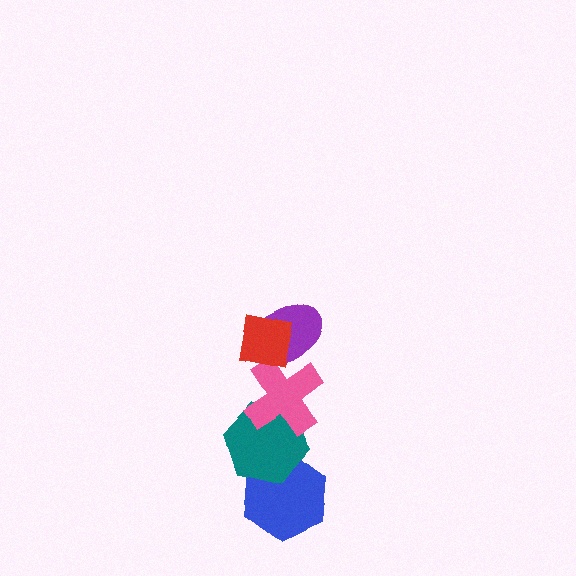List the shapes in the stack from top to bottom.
From top to bottom: the red square, the purple ellipse, the pink cross, the teal hexagon, the blue hexagon.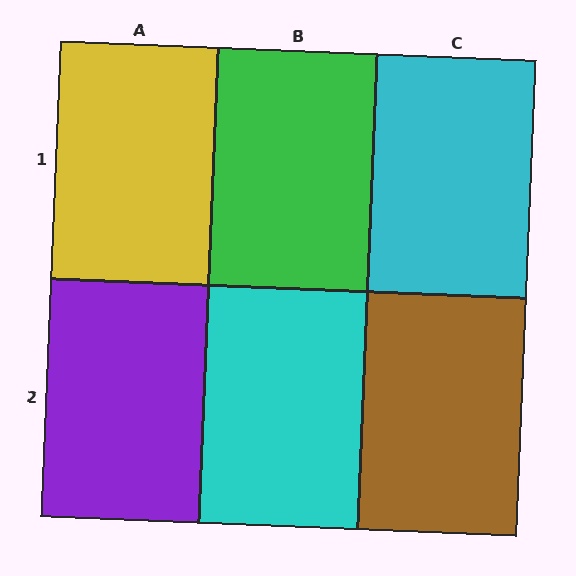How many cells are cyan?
2 cells are cyan.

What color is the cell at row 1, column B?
Green.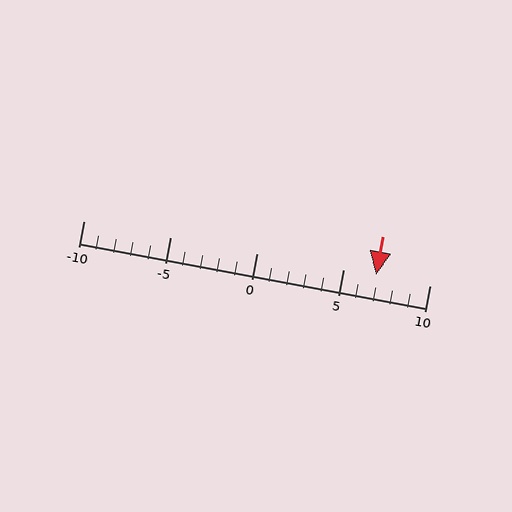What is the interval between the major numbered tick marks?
The major tick marks are spaced 5 units apart.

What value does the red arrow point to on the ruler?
The red arrow points to approximately 7.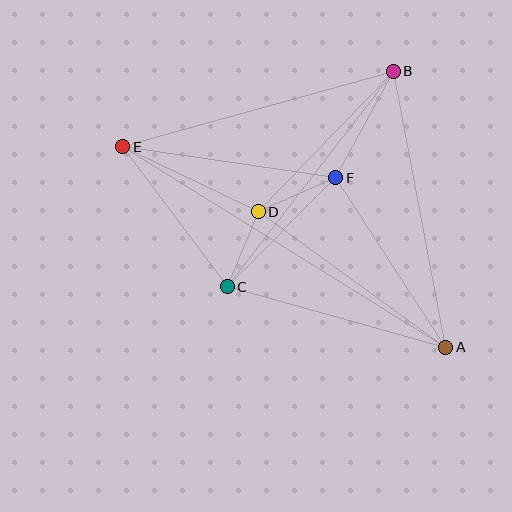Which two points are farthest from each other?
Points A and E are farthest from each other.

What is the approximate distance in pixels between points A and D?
The distance between A and D is approximately 231 pixels.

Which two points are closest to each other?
Points C and D are closest to each other.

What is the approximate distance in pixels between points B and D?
The distance between B and D is approximately 195 pixels.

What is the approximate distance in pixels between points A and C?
The distance between A and C is approximately 227 pixels.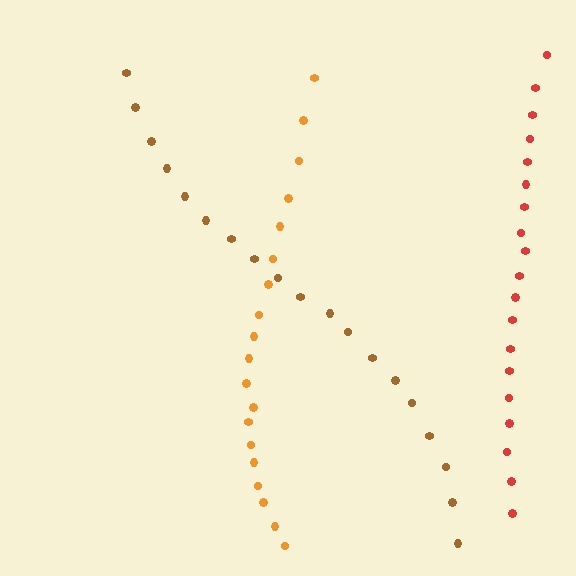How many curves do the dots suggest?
There are 3 distinct paths.